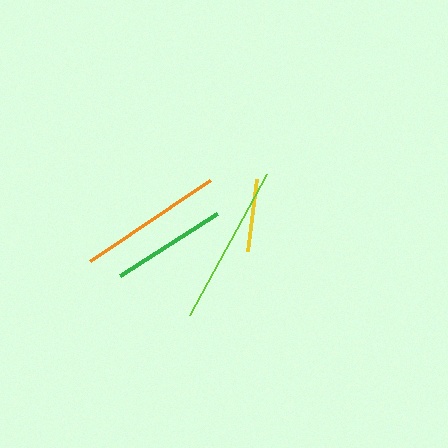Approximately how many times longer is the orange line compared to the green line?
The orange line is approximately 1.3 times the length of the green line.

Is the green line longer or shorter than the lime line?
The lime line is longer than the green line.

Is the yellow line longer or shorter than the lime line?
The lime line is longer than the yellow line.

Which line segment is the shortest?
The yellow line is the shortest at approximately 72 pixels.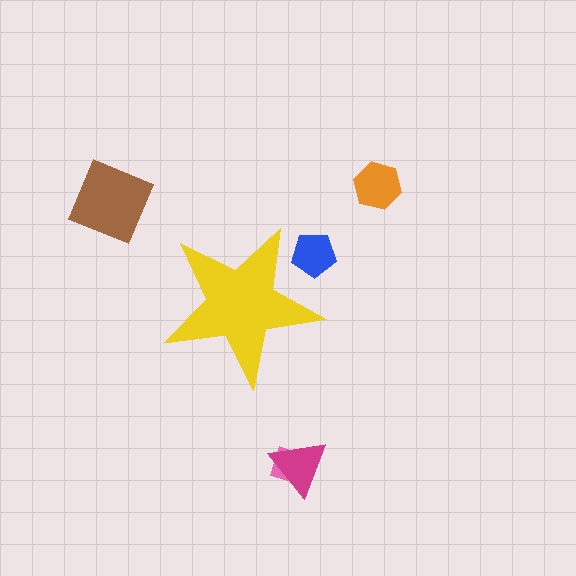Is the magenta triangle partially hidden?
No, the magenta triangle is fully visible.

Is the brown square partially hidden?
No, the brown square is fully visible.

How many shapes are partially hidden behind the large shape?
1 shape is partially hidden.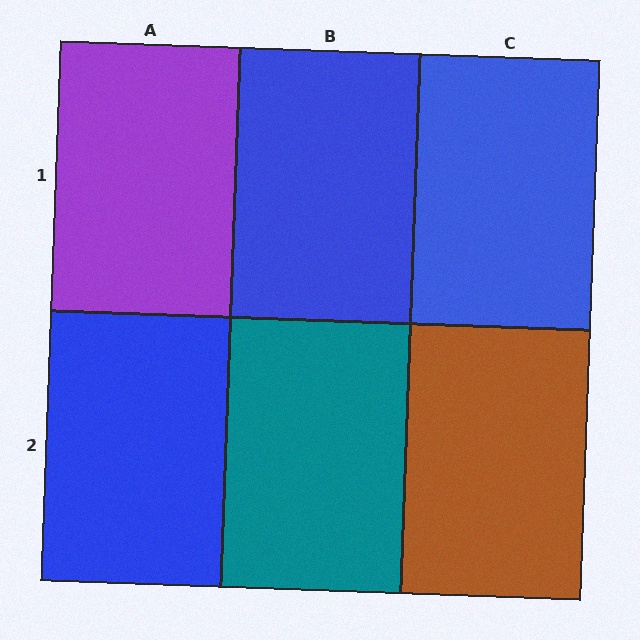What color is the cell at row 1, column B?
Blue.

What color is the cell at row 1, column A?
Purple.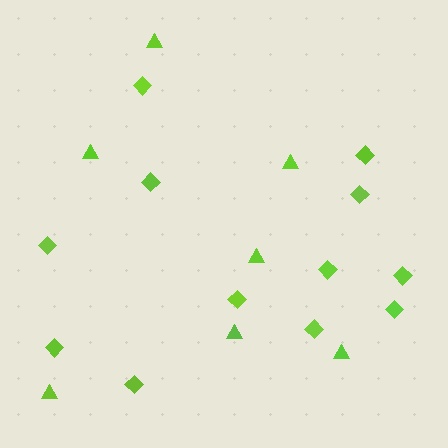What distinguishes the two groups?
There are 2 groups: one group of triangles (7) and one group of diamonds (12).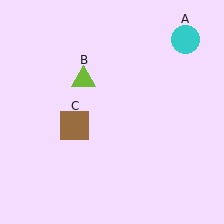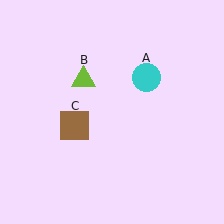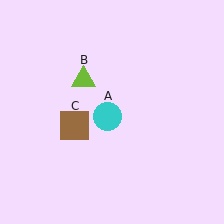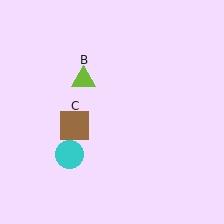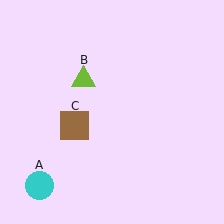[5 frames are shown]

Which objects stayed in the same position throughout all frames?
Lime triangle (object B) and brown square (object C) remained stationary.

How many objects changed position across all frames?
1 object changed position: cyan circle (object A).